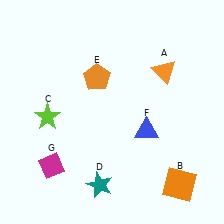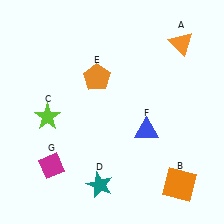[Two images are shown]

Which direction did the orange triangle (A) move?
The orange triangle (A) moved up.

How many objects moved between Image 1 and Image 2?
1 object moved between the two images.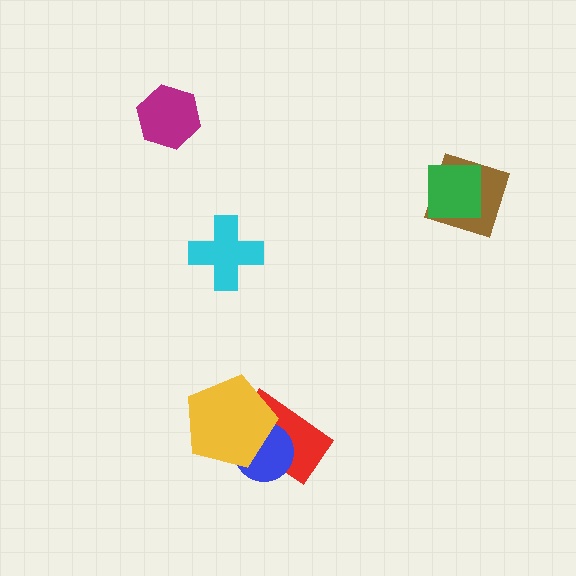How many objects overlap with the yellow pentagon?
2 objects overlap with the yellow pentagon.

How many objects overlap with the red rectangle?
2 objects overlap with the red rectangle.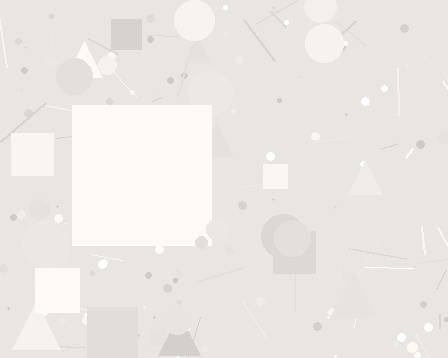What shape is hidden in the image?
A square is hidden in the image.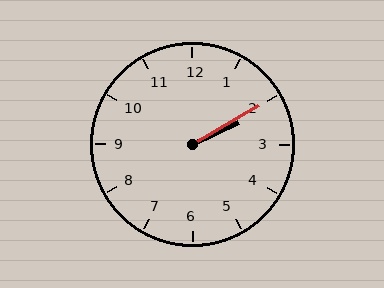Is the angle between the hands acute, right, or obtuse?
It is acute.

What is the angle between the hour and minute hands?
Approximately 5 degrees.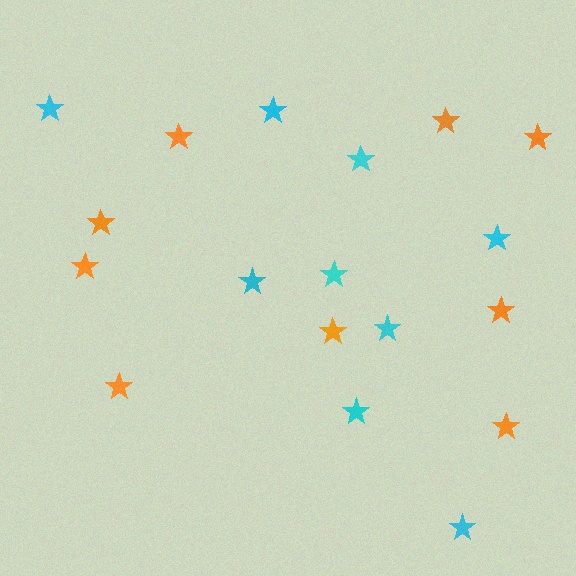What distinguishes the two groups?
There are 2 groups: one group of cyan stars (9) and one group of orange stars (9).